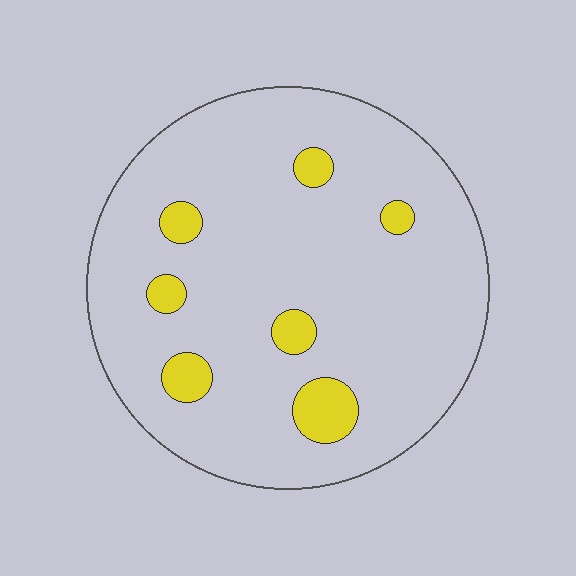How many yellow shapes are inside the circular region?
7.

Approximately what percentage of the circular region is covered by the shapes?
Approximately 10%.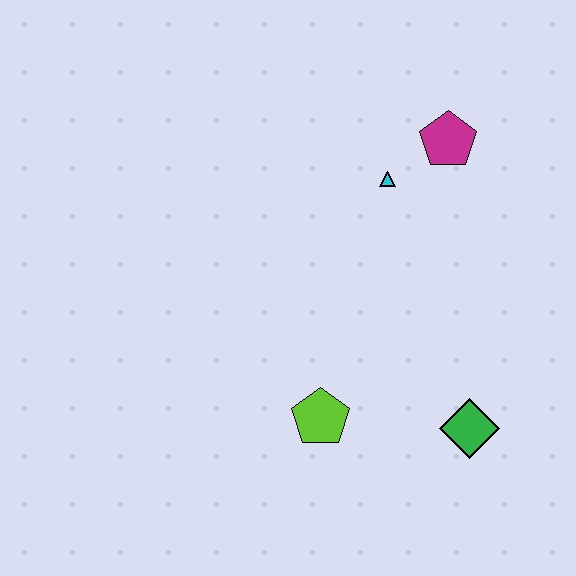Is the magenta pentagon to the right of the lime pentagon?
Yes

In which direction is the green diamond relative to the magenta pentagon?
The green diamond is below the magenta pentagon.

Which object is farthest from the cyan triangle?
The green diamond is farthest from the cyan triangle.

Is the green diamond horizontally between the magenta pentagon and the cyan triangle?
No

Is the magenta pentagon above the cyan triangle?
Yes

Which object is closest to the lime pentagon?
The green diamond is closest to the lime pentagon.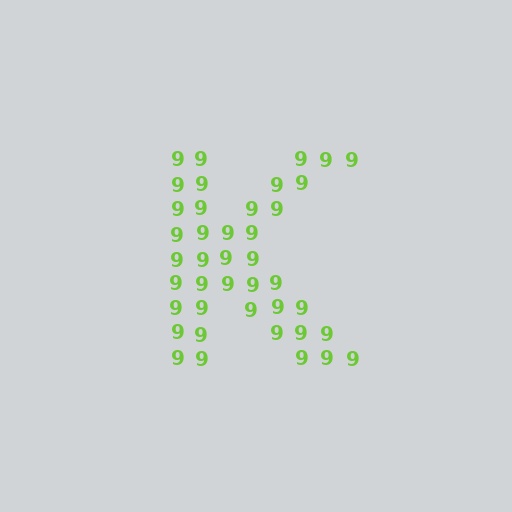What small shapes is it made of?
It is made of small digit 9's.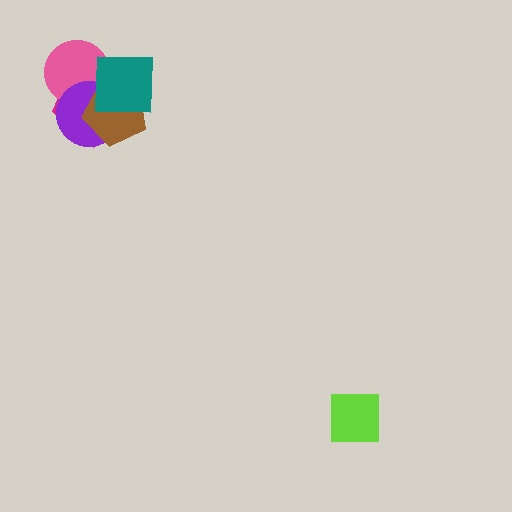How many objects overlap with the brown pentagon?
4 objects overlap with the brown pentagon.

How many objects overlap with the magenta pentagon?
4 objects overlap with the magenta pentagon.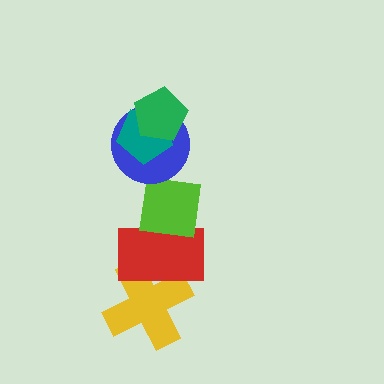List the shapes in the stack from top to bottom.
From top to bottom: the green pentagon, the teal pentagon, the blue circle, the lime square, the red rectangle, the yellow cross.